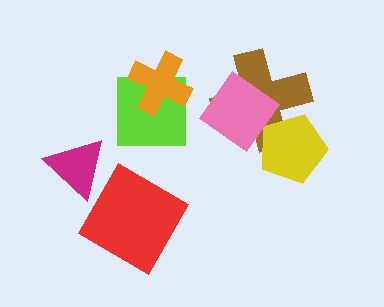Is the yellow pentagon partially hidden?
Yes, it is partially covered by another shape.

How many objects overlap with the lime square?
1 object overlaps with the lime square.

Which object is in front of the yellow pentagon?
The pink diamond is in front of the yellow pentagon.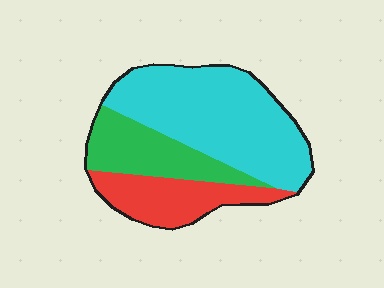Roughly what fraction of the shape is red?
Red covers roughly 25% of the shape.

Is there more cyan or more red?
Cyan.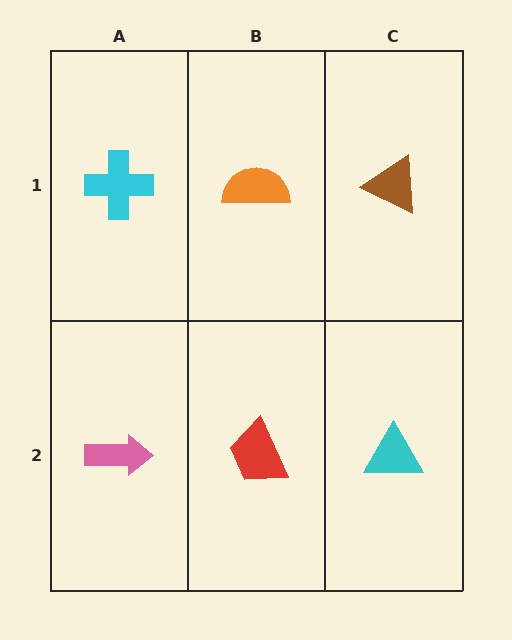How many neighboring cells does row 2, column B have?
3.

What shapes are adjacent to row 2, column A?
A cyan cross (row 1, column A), a red trapezoid (row 2, column B).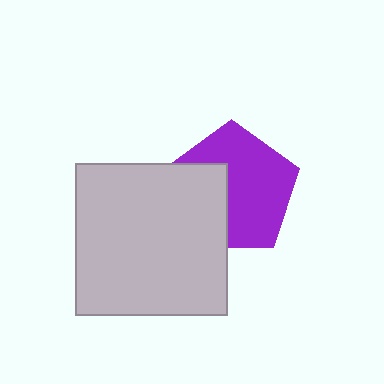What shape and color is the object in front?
The object in front is a light gray square.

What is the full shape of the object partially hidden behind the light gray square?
The partially hidden object is a purple pentagon.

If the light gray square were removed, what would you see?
You would see the complete purple pentagon.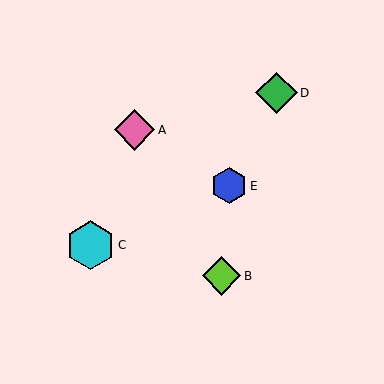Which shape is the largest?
The cyan hexagon (labeled C) is the largest.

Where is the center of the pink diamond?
The center of the pink diamond is at (135, 130).